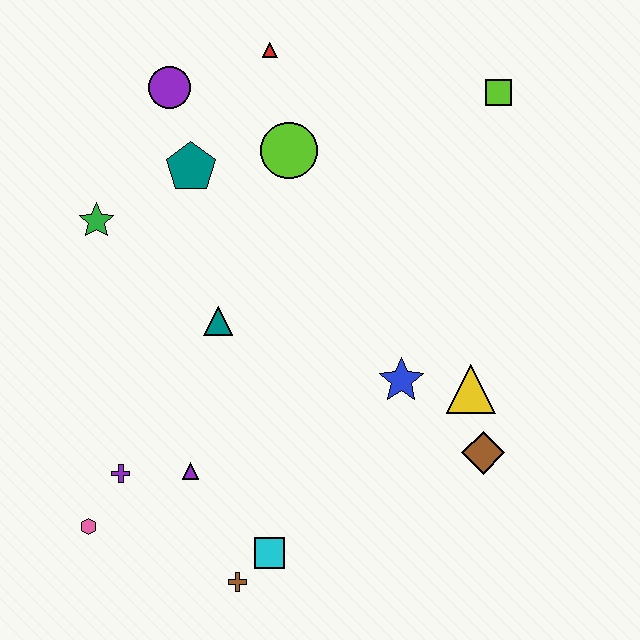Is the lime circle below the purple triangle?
No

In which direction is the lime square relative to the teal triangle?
The lime square is to the right of the teal triangle.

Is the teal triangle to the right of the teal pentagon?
Yes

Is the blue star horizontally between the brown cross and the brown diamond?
Yes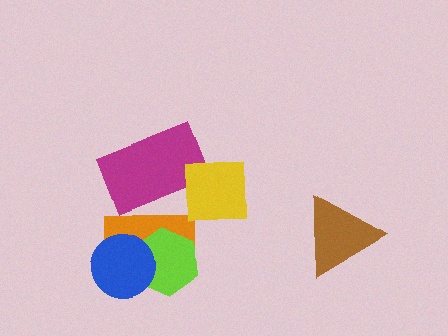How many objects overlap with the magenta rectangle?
2 objects overlap with the magenta rectangle.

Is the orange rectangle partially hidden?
Yes, it is partially covered by another shape.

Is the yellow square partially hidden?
No, no other shape covers it.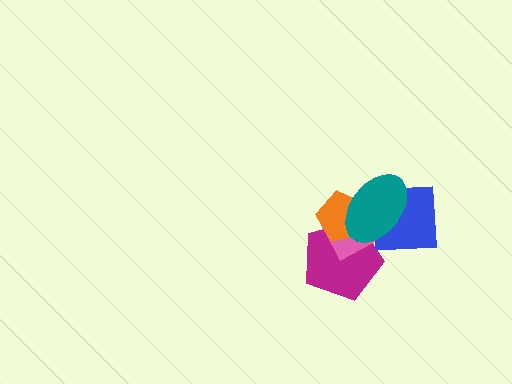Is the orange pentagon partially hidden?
Yes, it is partially covered by another shape.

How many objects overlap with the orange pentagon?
4 objects overlap with the orange pentagon.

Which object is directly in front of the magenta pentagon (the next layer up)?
The pink diamond is directly in front of the magenta pentagon.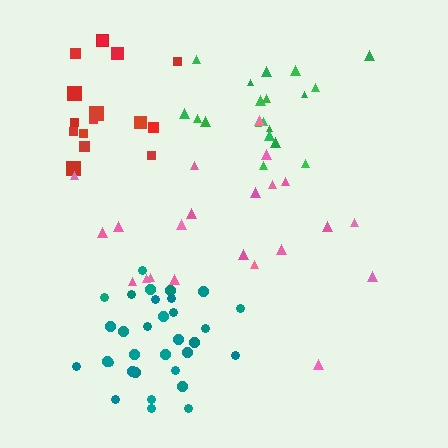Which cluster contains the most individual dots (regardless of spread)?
Teal (33).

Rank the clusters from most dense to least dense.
teal, red, green, pink.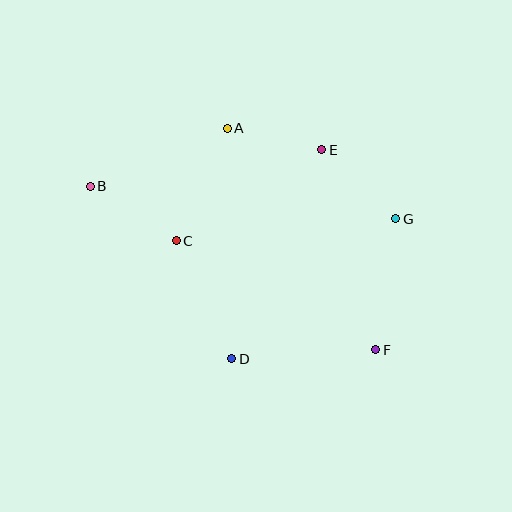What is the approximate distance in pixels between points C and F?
The distance between C and F is approximately 227 pixels.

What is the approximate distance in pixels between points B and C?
The distance between B and C is approximately 102 pixels.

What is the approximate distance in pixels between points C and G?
The distance between C and G is approximately 221 pixels.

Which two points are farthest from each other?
Points B and F are farthest from each other.